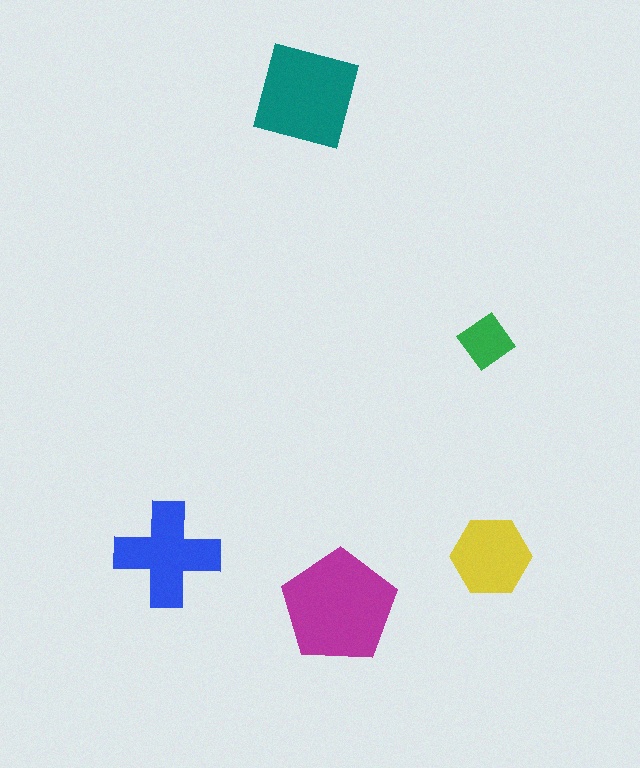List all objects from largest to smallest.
The magenta pentagon, the teal square, the blue cross, the yellow hexagon, the green diamond.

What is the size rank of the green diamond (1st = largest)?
5th.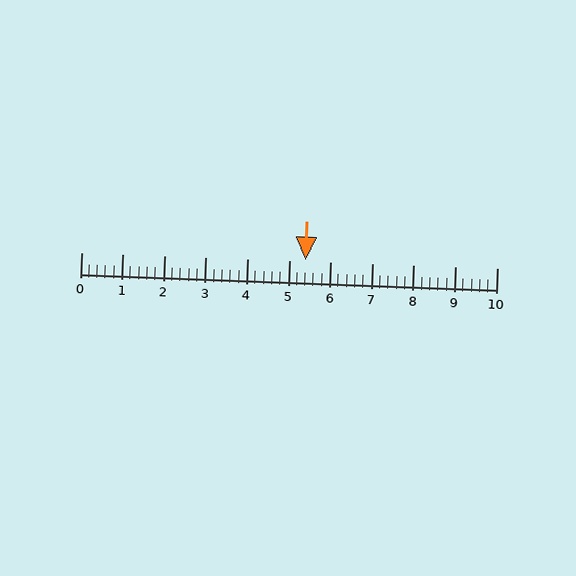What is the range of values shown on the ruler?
The ruler shows values from 0 to 10.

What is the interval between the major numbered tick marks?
The major tick marks are spaced 1 units apart.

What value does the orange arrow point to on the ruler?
The orange arrow points to approximately 5.4.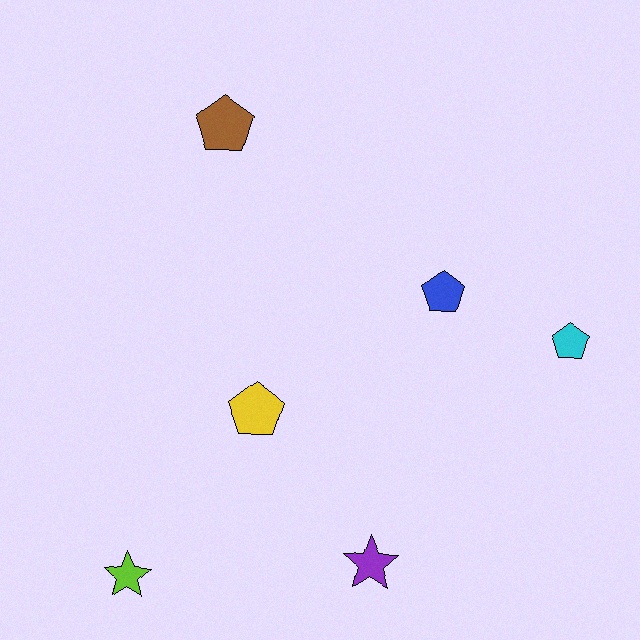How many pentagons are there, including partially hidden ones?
There are 4 pentagons.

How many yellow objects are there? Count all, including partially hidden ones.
There is 1 yellow object.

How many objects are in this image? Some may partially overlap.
There are 6 objects.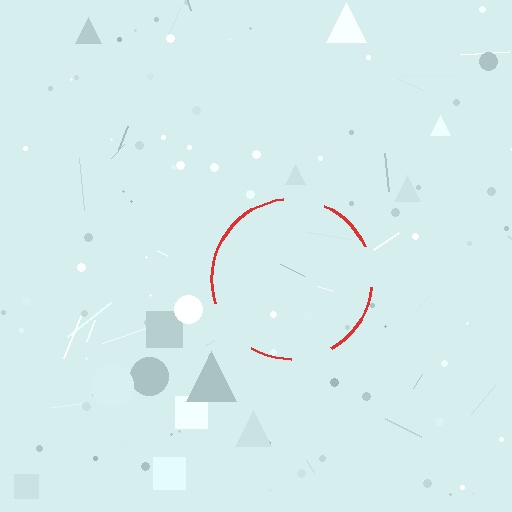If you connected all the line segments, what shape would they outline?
They would outline a circle.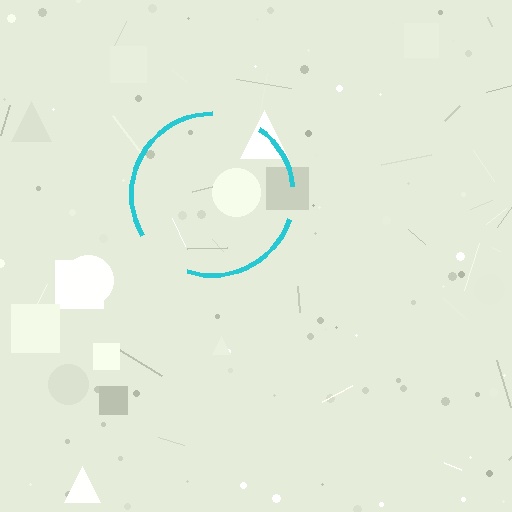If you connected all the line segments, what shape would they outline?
They would outline a circle.